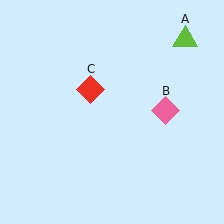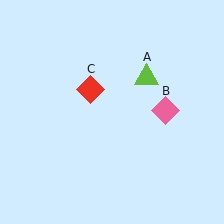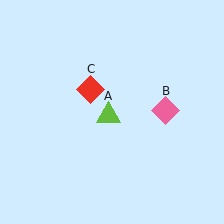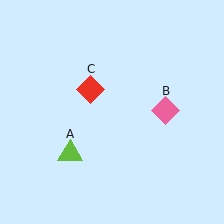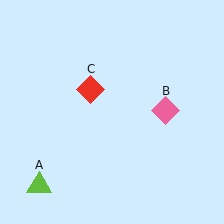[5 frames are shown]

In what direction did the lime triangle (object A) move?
The lime triangle (object A) moved down and to the left.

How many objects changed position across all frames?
1 object changed position: lime triangle (object A).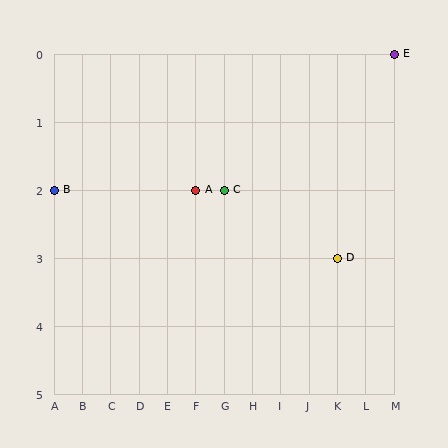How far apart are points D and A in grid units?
Points D and A are 5 columns and 1 row apart (about 5.1 grid units diagonally).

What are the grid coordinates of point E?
Point E is at grid coordinates (M, 0).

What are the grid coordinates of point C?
Point C is at grid coordinates (G, 2).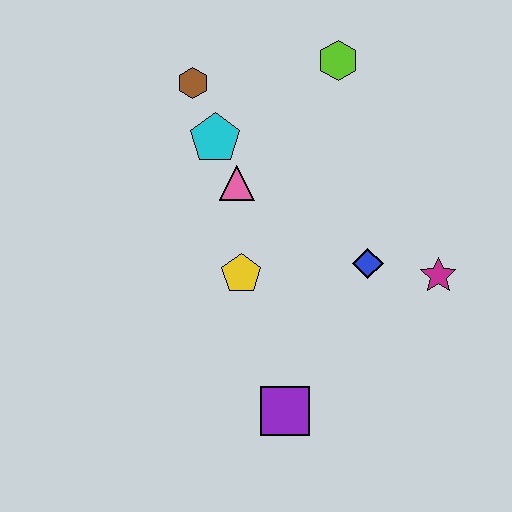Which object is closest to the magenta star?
The blue diamond is closest to the magenta star.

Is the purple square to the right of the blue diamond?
No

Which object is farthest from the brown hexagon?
The purple square is farthest from the brown hexagon.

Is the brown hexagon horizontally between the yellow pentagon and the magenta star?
No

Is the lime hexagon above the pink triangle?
Yes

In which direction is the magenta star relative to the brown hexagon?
The magenta star is to the right of the brown hexagon.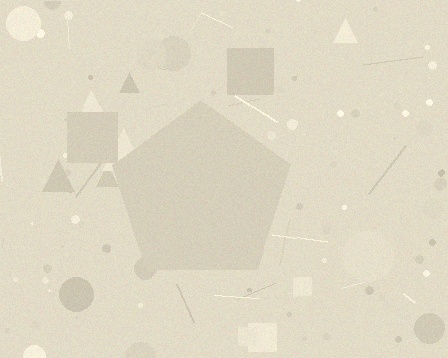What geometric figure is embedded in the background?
A pentagon is embedded in the background.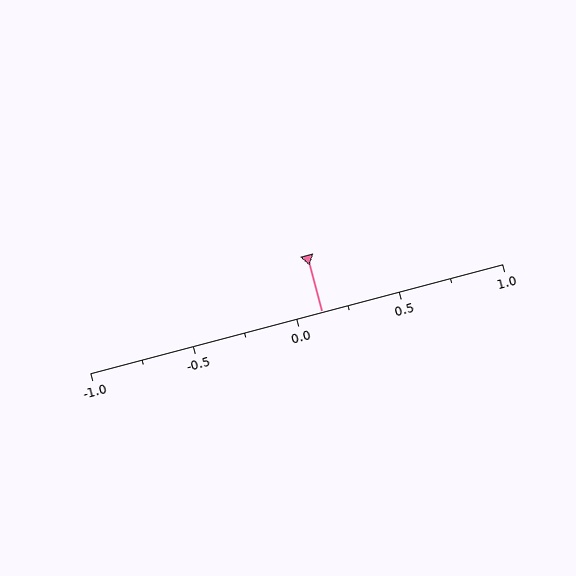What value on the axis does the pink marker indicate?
The marker indicates approximately 0.12.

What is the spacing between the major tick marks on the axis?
The major ticks are spaced 0.5 apart.